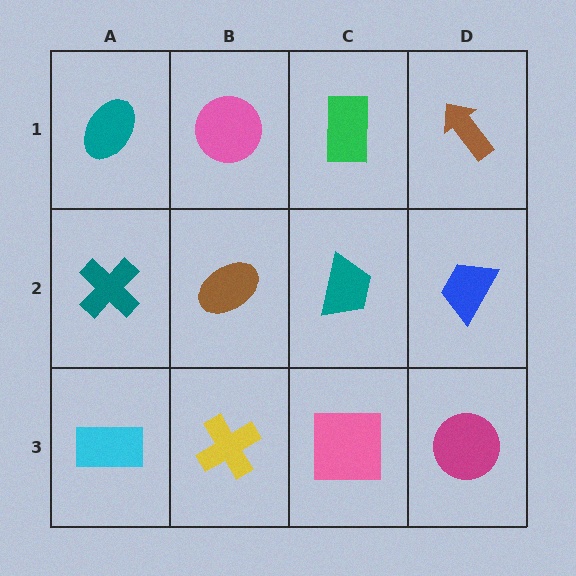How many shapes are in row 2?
4 shapes.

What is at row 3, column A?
A cyan rectangle.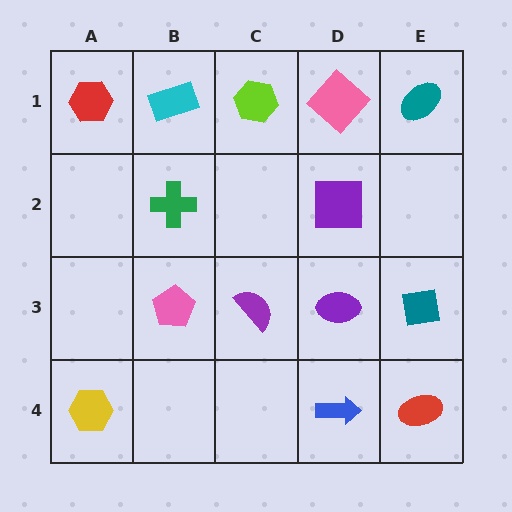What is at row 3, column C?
A purple semicircle.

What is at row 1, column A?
A red hexagon.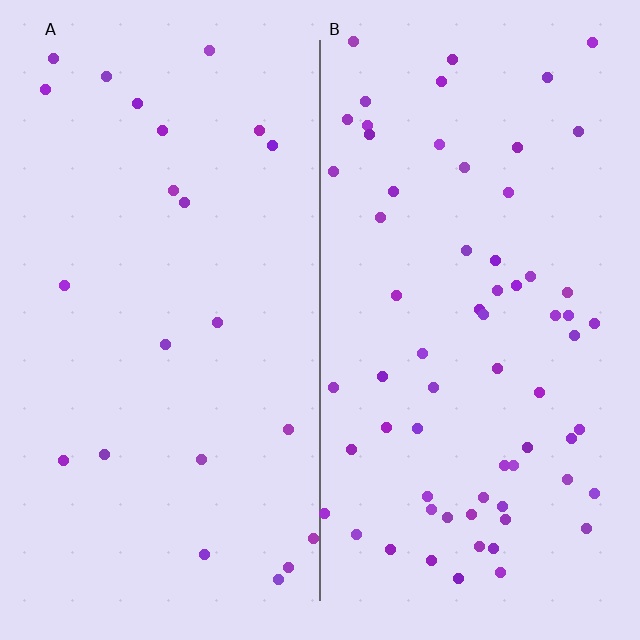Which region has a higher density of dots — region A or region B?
B (the right).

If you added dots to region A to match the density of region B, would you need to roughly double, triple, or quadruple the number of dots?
Approximately triple.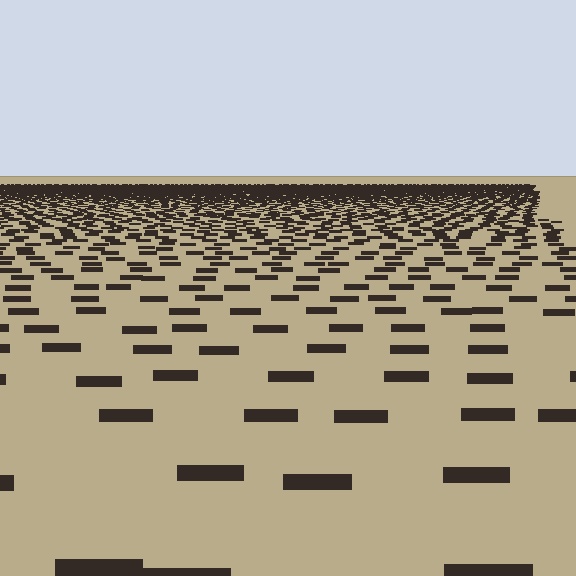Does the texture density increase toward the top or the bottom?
Density increases toward the top.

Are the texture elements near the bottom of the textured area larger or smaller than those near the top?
Larger. Near the bottom, elements are closer to the viewer and appear at a bigger on-screen size.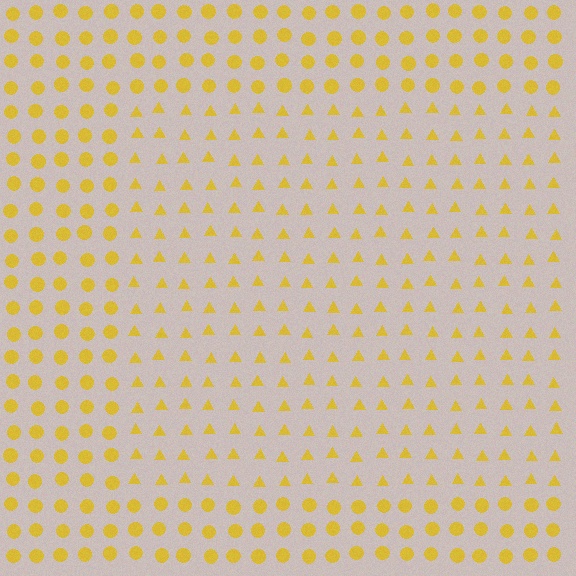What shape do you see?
I see a rectangle.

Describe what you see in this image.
The image is filled with small yellow elements arranged in a uniform grid. A rectangle-shaped region contains triangles, while the surrounding area contains circles. The boundary is defined purely by the change in element shape.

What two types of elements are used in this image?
The image uses triangles inside the rectangle region and circles outside it.